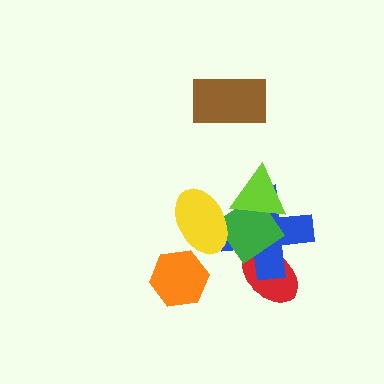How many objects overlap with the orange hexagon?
0 objects overlap with the orange hexagon.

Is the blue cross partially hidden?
Yes, it is partially covered by another shape.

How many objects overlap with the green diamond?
4 objects overlap with the green diamond.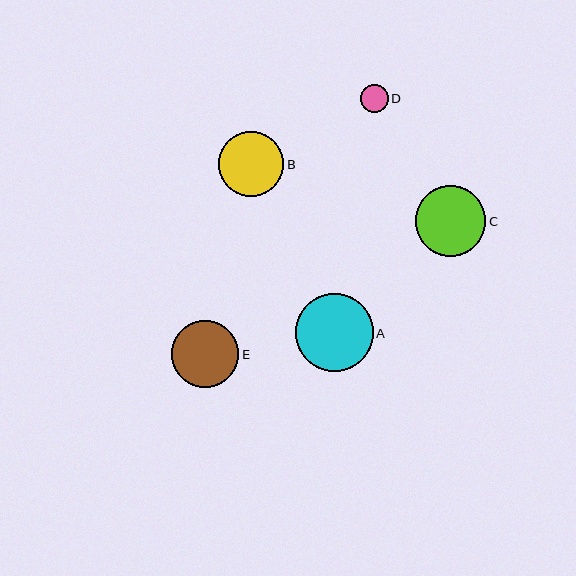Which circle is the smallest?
Circle D is the smallest with a size of approximately 28 pixels.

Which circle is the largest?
Circle A is the largest with a size of approximately 78 pixels.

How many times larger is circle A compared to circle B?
Circle A is approximately 1.2 times the size of circle B.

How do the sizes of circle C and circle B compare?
Circle C and circle B are approximately the same size.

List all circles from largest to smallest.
From largest to smallest: A, C, E, B, D.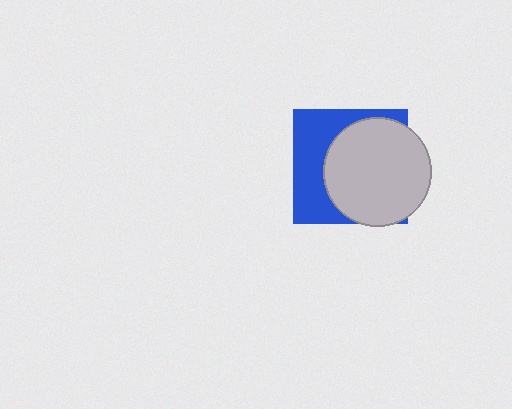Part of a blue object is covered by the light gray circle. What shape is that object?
It is a square.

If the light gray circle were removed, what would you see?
You would see the complete blue square.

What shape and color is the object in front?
The object in front is a light gray circle.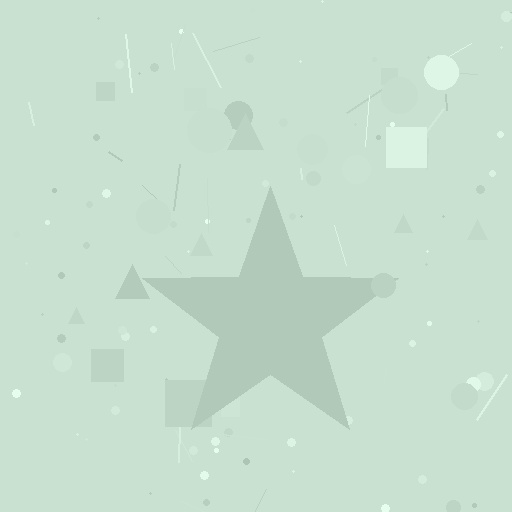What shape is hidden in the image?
A star is hidden in the image.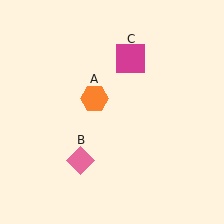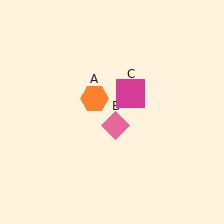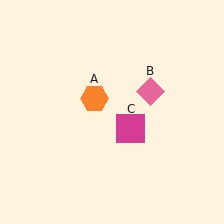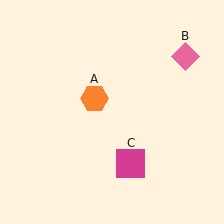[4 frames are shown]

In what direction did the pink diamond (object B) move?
The pink diamond (object B) moved up and to the right.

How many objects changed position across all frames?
2 objects changed position: pink diamond (object B), magenta square (object C).